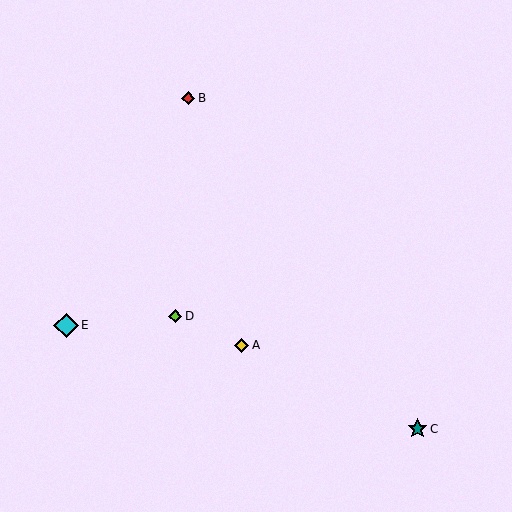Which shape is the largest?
The cyan diamond (labeled E) is the largest.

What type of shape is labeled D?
Shape D is a lime diamond.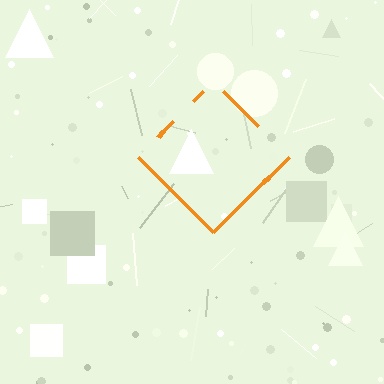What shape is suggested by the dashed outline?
The dashed outline suggests a diamond.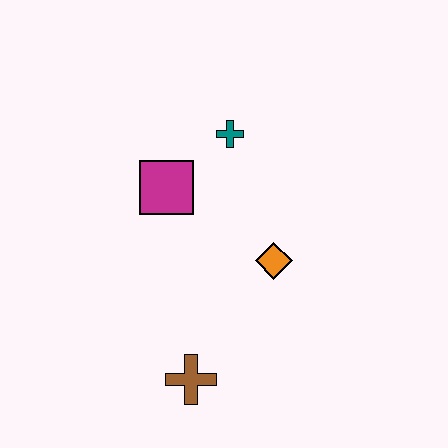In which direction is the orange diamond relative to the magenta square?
The orange diamond is to the right of the magenta square.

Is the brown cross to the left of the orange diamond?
Yes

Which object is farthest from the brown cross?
The teal cross is farthest from the brown cross.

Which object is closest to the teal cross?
The magenta square is closest to the teal cross.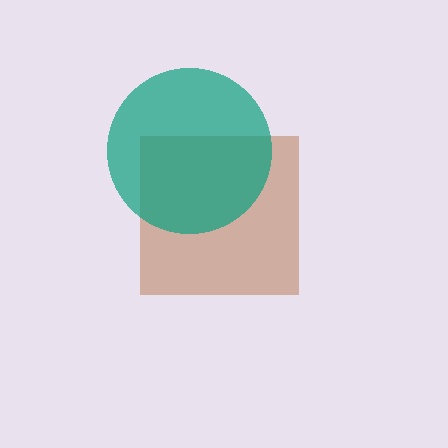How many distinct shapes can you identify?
There are 2 distinct shapes: a brown square, a teal circle.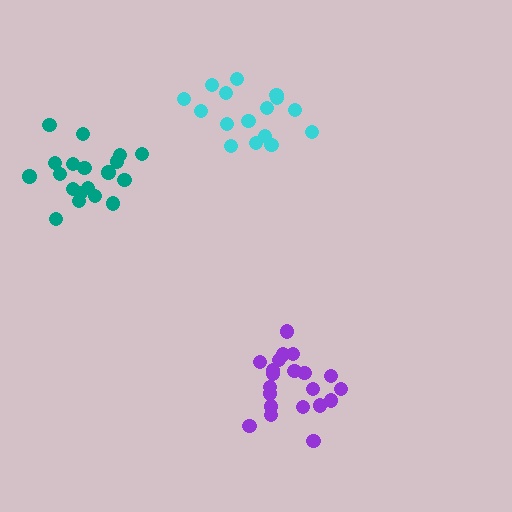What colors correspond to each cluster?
The clusters are colored: purple, cyan, teal.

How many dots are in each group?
Group 1: 21 dots, Group 2: 16 dots, Group 3: 19 dots (56 total).